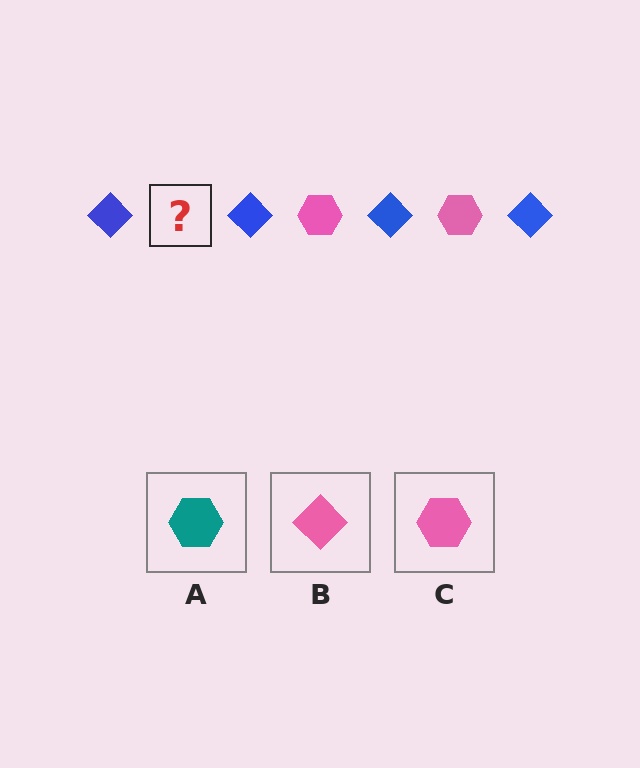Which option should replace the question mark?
Option C.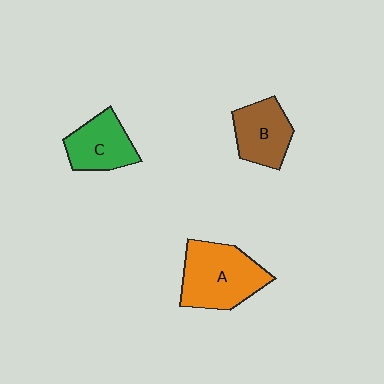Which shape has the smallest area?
Shape C (green).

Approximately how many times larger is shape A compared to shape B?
Approximately 1.5 times.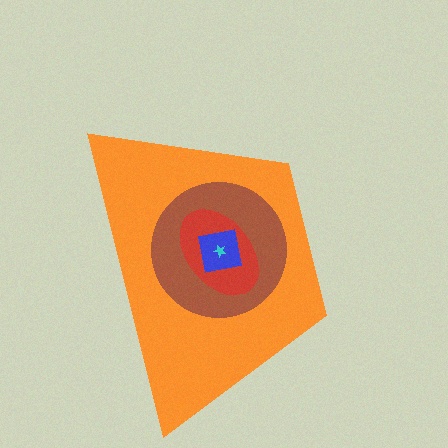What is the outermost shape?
The orange trapezoid.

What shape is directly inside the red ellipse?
The blue square.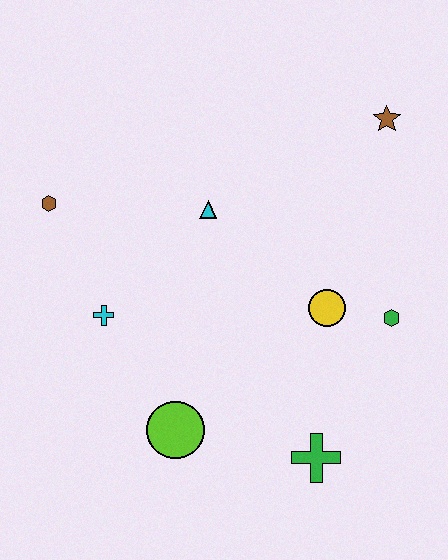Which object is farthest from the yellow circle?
The brown hexagon is farthest from the yellow circle.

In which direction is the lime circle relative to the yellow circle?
The lime circle is to the left of the yellow circle.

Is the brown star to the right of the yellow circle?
Yes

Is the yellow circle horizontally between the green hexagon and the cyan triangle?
Yes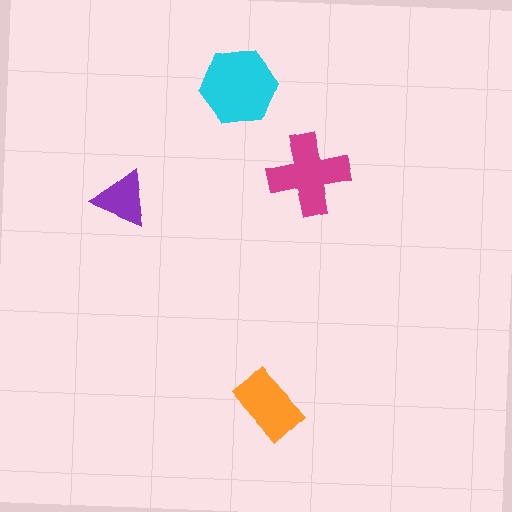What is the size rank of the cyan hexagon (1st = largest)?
1st.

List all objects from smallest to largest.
The purple triangle, the orange rectangle, the magenta cross, the cyan hexagon.